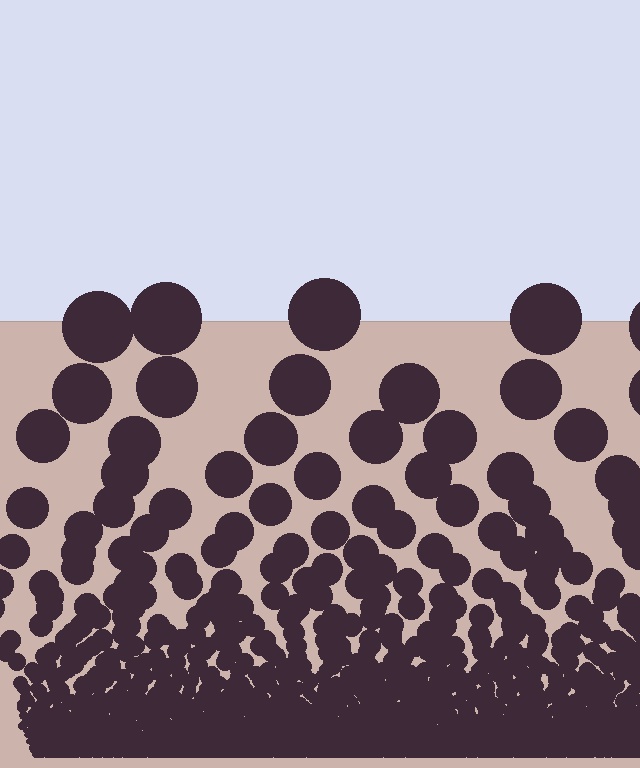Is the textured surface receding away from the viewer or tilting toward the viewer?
The surface appears to tilt toward the viewer. Texture elements get larger and sparser toward the top.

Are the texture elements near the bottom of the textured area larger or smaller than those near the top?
Smaller. The gradient is inverted — elements near the bottom are smaller and denser.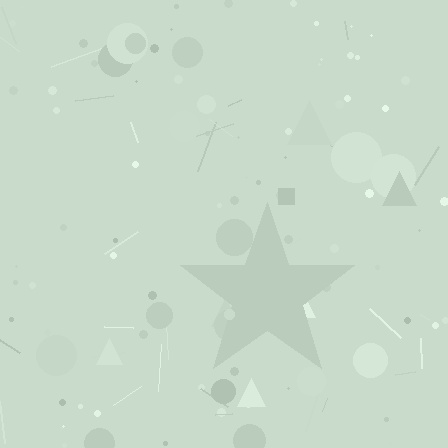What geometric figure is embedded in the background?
A star is embedded in the background.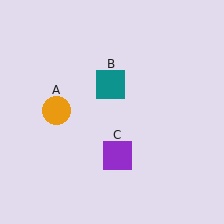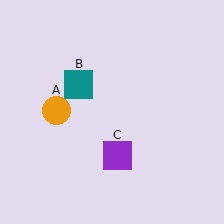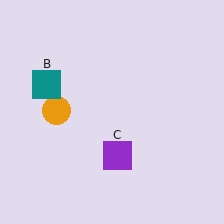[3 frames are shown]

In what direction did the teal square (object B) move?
The teal square (object B) moved left.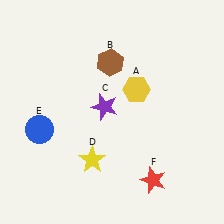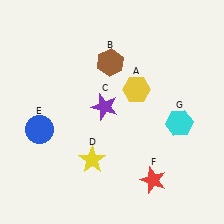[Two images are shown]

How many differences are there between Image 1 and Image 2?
There is 1 difference between the two images.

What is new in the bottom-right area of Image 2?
A cyan hexagon (G) was added in the bottom-right area of Image 2.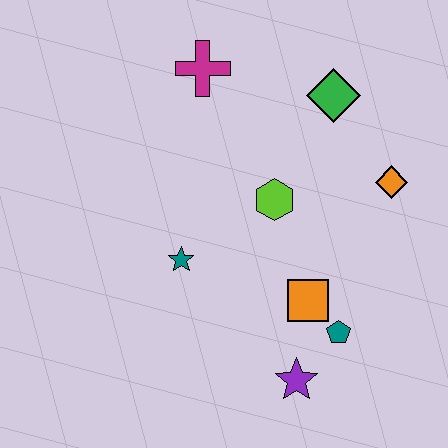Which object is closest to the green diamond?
The orange diamond is closest to the green diamond.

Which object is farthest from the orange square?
The magenta cross is farthest from the orange square.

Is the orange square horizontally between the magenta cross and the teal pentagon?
Yes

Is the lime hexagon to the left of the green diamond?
Yes